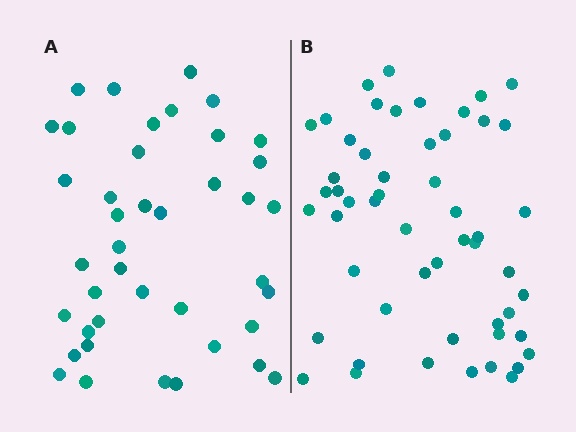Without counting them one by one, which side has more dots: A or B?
Region B (the right region) has more dots.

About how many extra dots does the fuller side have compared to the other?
Region B has roughly 12 or so more dots than region A.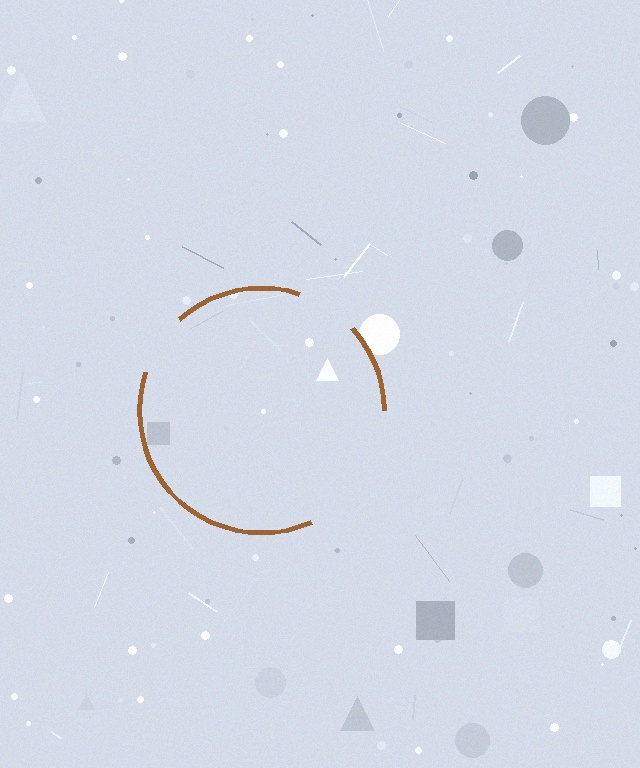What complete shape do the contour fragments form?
The contour fragments form a circle.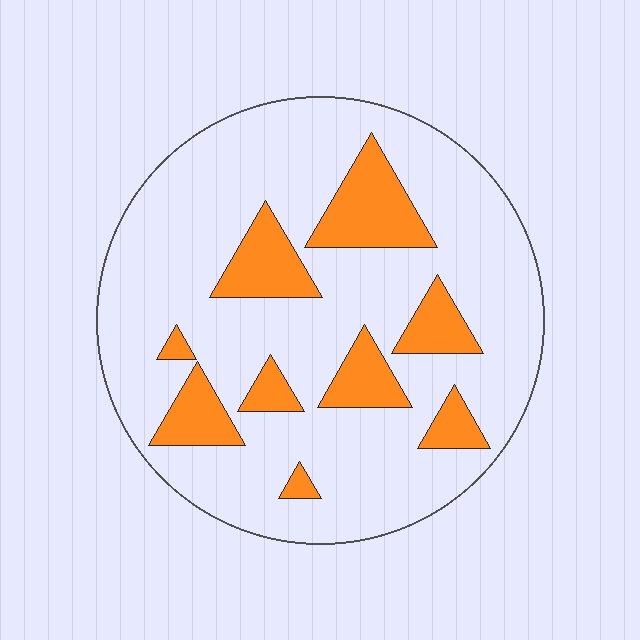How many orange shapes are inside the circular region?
9.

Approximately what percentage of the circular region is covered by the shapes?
Approximately 20%.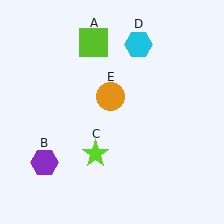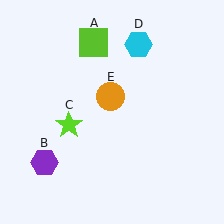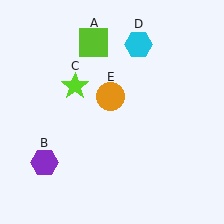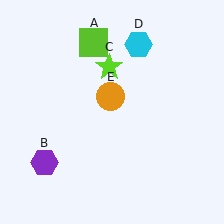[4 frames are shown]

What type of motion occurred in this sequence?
The lime star (object C) rotated clockwise around the center of the scene.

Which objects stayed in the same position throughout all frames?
Lime square (object A) and purple hexagon (object B) and cyan hexagon (object D) and orange circle (object E) remained stationary.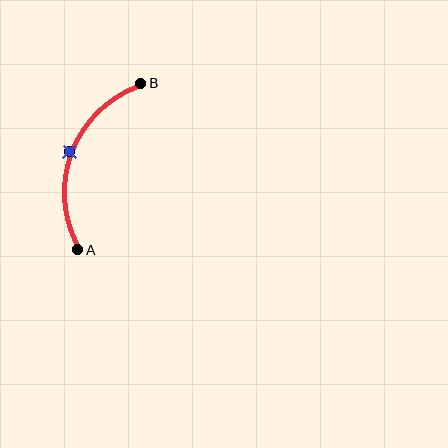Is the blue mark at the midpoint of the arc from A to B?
Yes. The blue mark lies on the arc at equal arc-length from both A and B — it is the arc midpoint.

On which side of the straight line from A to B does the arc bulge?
The arc bulges to the left of the straight line connecting A and B.